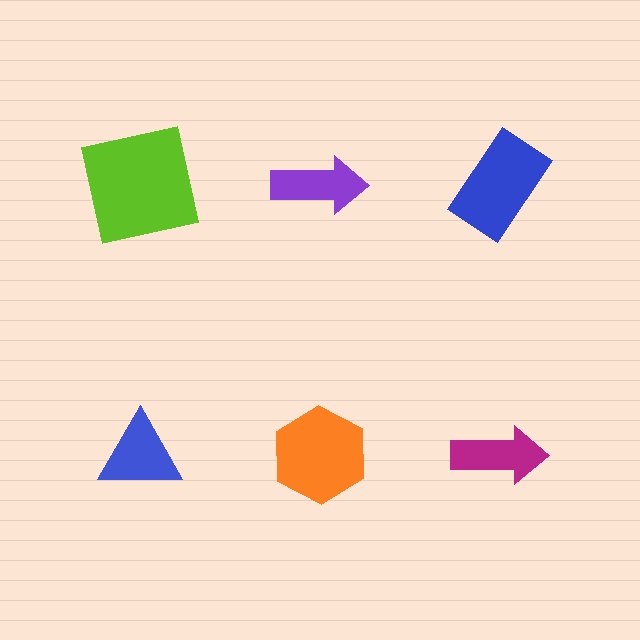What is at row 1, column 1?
A lime square.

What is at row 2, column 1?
A blue triangle.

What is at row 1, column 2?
A purple arrow.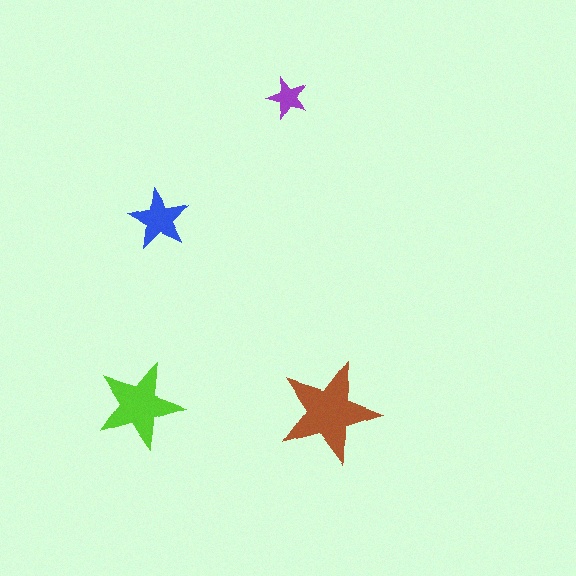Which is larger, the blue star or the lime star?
The lime one.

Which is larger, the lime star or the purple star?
The lime one.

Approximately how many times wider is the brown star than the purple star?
About 2.5 times wider.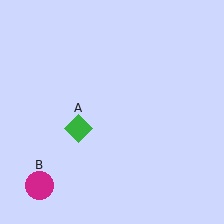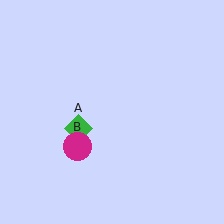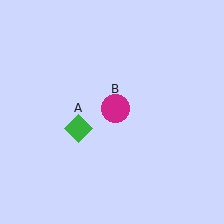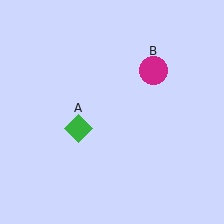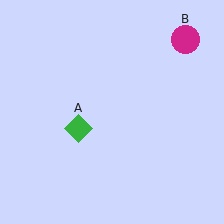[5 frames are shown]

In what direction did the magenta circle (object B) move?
The magenta circle (object B) moved up and to the right.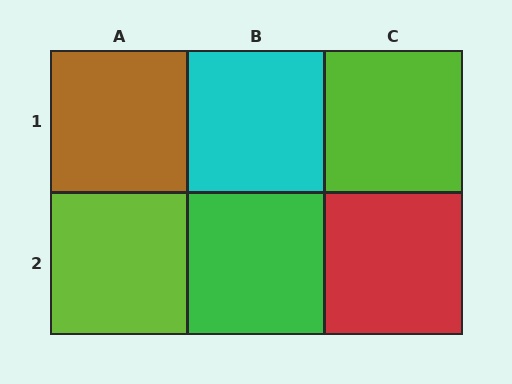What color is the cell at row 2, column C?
Red.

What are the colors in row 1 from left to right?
Brown, cyan, lime.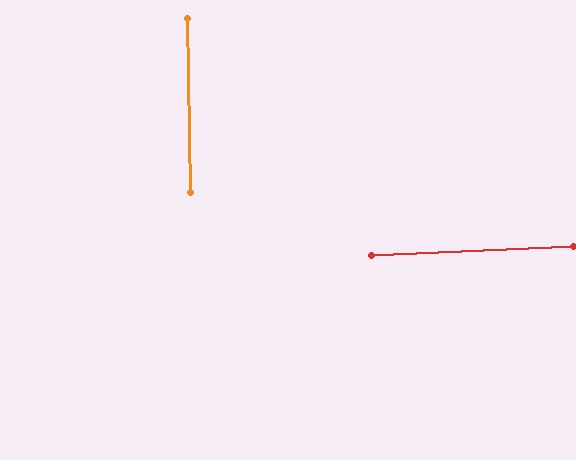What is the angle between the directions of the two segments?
Approximately 88 degrees.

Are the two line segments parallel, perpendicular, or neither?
Perpendicular — they meet at approximately 88°.